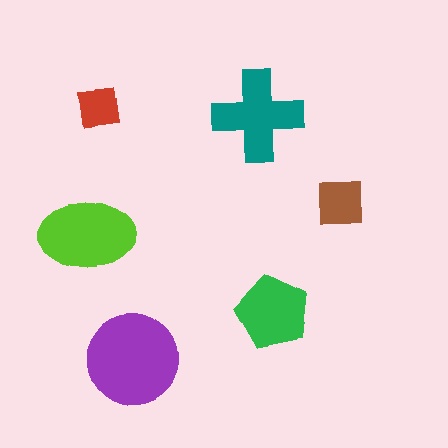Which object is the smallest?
The red square.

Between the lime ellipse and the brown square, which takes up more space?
The lime ellipse.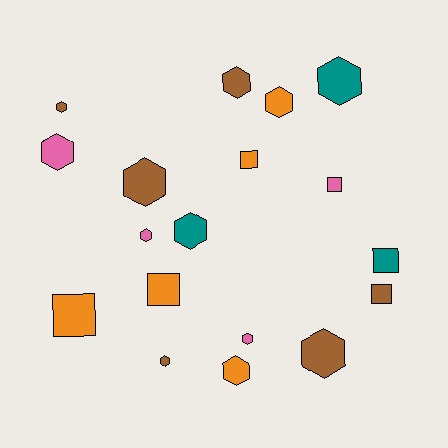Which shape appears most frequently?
Hexagon, with 12 objects.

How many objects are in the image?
There are 18 objects.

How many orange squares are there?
There are 3 orange squares.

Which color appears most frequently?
Brown, with 6 objects.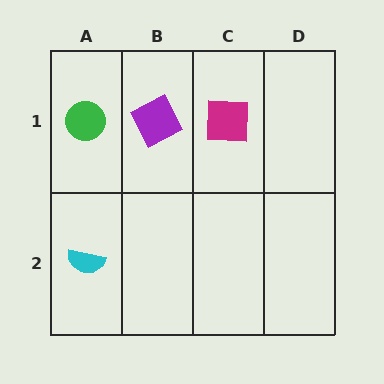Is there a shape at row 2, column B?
No, that cell is empty.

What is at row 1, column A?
A green circle.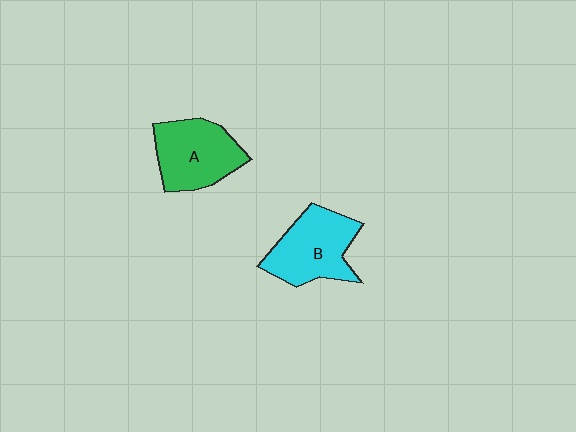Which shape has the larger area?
Shape B (cyan).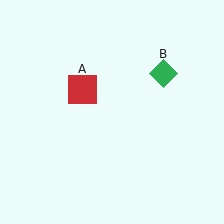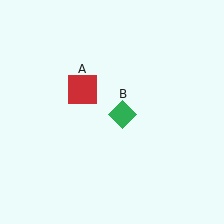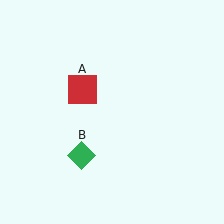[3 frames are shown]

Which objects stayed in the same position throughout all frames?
Red square (object A) remained stationary.